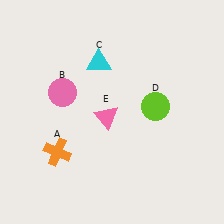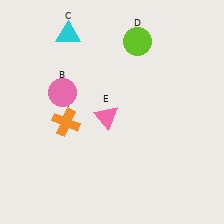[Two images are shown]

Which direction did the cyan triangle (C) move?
The cyan triangle (C) moved left.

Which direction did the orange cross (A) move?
The orange cross (A) moved up.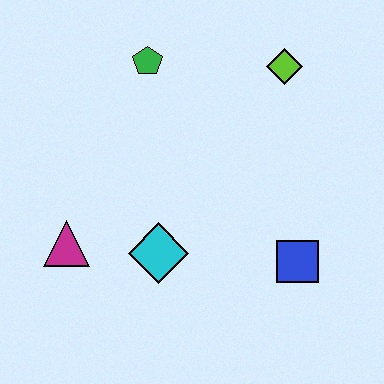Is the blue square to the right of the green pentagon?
Yes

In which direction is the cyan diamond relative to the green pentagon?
The cyan diamond is below the green pentagon.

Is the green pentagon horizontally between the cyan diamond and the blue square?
No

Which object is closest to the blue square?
The cyan diamond is closest to the blue square.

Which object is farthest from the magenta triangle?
The lime diamond is farthest from the magenta triangle.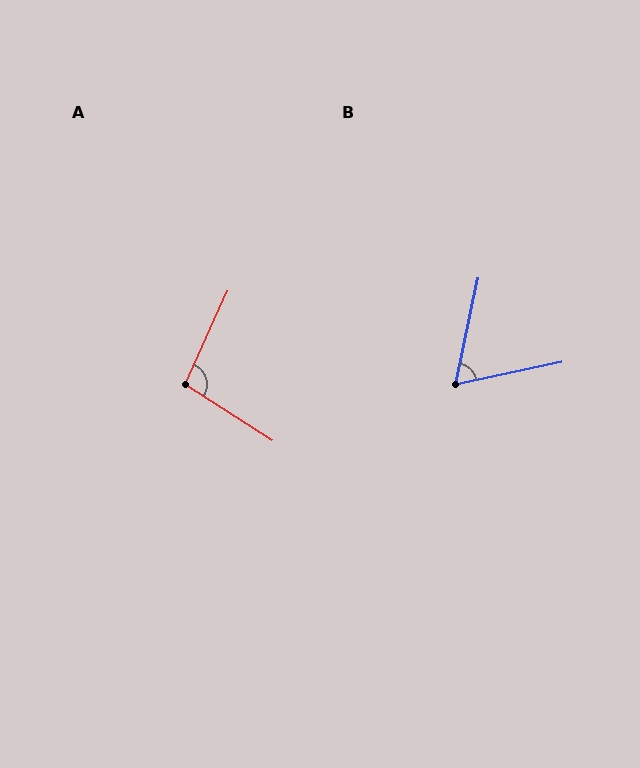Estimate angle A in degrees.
Approximately 98 degrees.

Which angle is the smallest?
B, at approximately 67 degrees.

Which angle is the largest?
A, at approximately 98 degrees.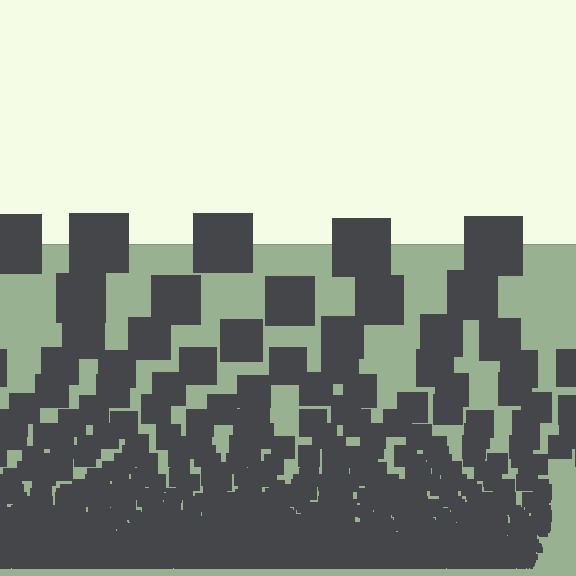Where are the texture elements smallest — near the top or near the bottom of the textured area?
Near the bottom.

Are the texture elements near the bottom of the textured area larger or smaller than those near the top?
Smaller. The gradient is inverted — elements near the bottom are smaller and denser.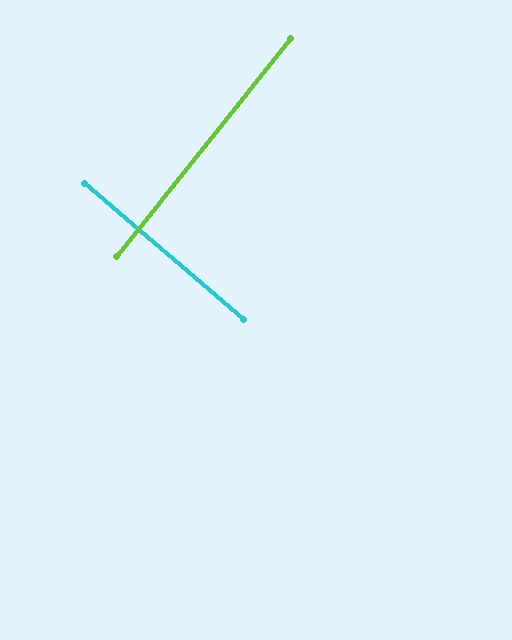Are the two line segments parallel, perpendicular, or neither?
Perpendicular — they meet at approximately 88°.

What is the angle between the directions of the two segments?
Approximately 88 degrees.